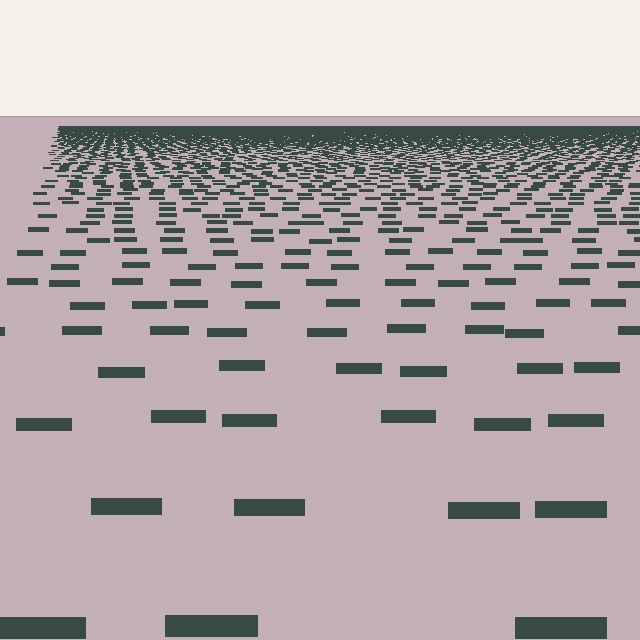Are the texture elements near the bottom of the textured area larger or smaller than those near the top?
Larger. Near the bottom, elements are closer to the viewer and appear at a bigger on-screen size.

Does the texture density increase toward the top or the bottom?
Density increases toward the top.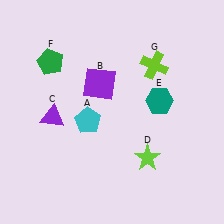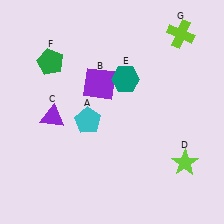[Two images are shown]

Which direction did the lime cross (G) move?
The lime cross (G) moved up.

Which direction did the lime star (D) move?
The lime star (D) moved right.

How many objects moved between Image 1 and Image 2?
3 objects moved between the two images.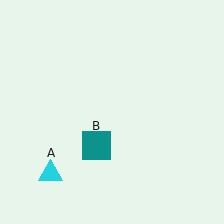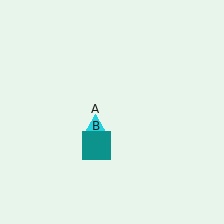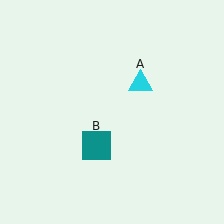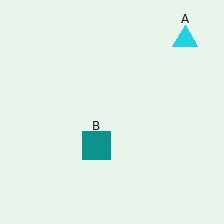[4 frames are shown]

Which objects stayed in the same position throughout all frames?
Teal square (object B) remained stationary.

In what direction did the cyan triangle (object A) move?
The cyan triangle (object A) moved up and to the right.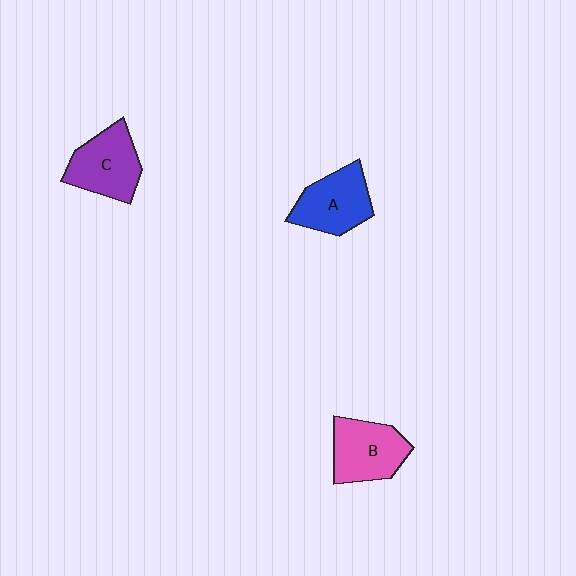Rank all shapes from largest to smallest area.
From largest to smallest: C (purple), B (pink), A (blue).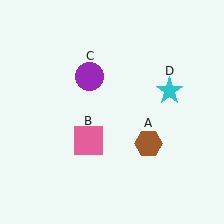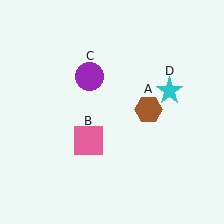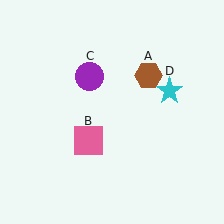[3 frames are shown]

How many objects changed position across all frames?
1 object changed position: brown hexagon (object A).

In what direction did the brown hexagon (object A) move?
The brown hexagon (object A) moved up.